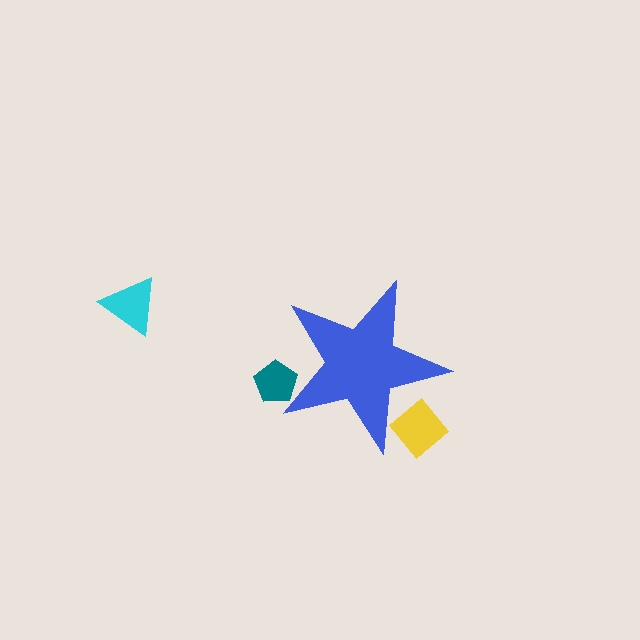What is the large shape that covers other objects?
A blue star.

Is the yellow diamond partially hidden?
Yes, the yellow diamond is partially hidden behind the blue star.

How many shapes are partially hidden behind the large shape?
2 shapes are partially hidden.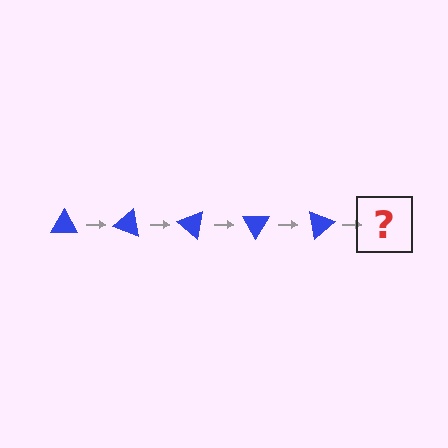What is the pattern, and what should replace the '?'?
The pattern is that the triangle rotates 20 degrees each step. The '?' should be a blue triangle rotated 100 degrees.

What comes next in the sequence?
The next element should be a blue triangle rotated 100 degrees.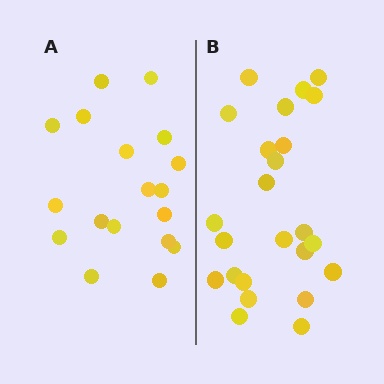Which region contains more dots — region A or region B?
Region B (the right region) has more dots.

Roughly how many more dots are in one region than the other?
Region B has about 6 more dots than region A.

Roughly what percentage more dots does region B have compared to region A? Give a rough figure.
About 35% more.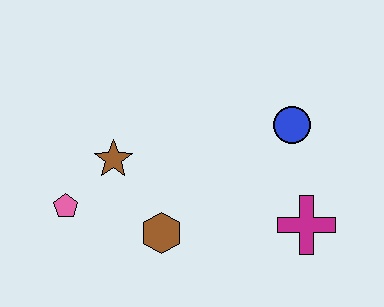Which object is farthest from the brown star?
The magenta cross is farthest from the brown star.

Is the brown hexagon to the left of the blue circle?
Yes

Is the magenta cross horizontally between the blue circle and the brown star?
No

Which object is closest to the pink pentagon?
The brown star is closest to the pink pentagon.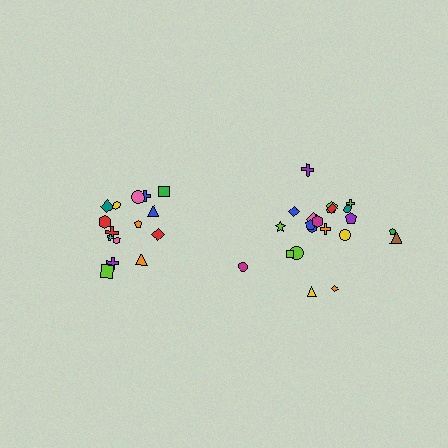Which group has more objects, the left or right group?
The right group.